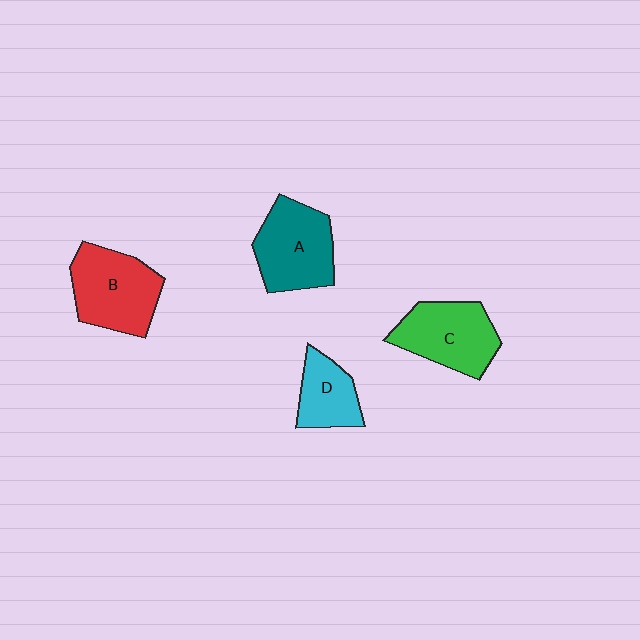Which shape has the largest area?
Shape B (red).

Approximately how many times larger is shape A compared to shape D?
Approximately 1.6 times.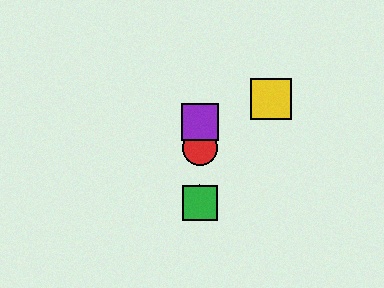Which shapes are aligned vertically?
The red circle, the blue triangle, the green square, the purple square are aligned vertically.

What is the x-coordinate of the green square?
The green square is at x≈200.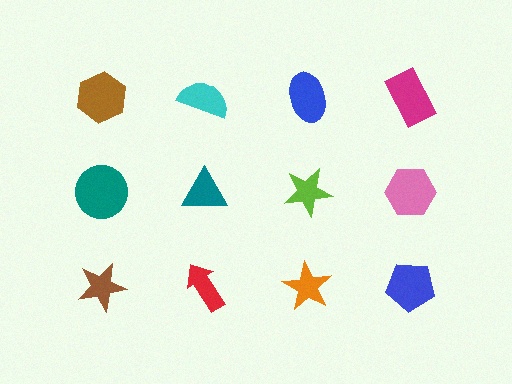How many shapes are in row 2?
4 shapes.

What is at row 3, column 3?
An orange star.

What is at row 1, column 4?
A magenta rectangle.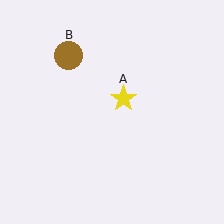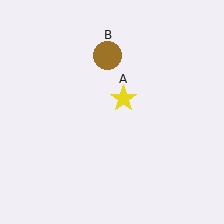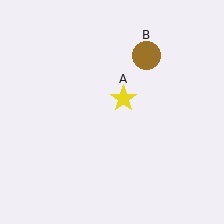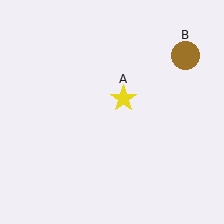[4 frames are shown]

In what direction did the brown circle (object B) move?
The brown circle (object B) moved right.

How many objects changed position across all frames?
1 object changed position: brown circle (object B).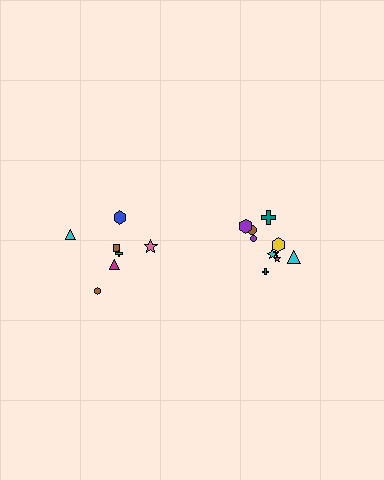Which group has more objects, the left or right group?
The right group.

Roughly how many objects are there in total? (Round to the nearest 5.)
Roughly 15 objects in total.